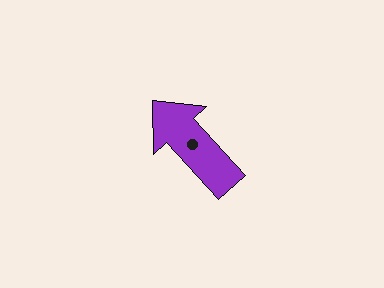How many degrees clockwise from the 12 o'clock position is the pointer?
Approximately 318 degrees.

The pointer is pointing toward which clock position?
Roughly 11 o'clock.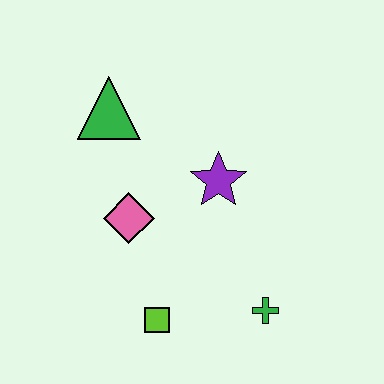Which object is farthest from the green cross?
The green triangle is farthest from the green cross.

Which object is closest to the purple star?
The pink diamond is closest to the purple star.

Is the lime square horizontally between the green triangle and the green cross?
Yes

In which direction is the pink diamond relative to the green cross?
The pink diamond is to the left of the green cross.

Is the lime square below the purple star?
Yes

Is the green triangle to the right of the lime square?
No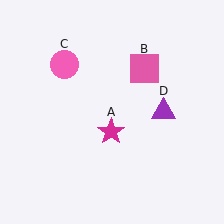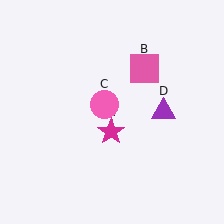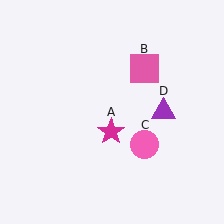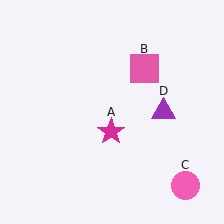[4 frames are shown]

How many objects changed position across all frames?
1 object changed position: pink circle (object C).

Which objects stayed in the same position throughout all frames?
Magenta star (object A) and pink square (object B) and purple triangle (object D) remained stationary.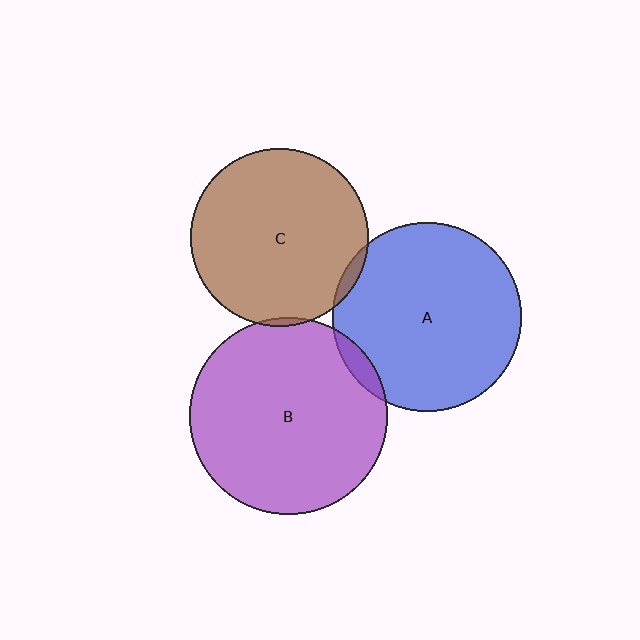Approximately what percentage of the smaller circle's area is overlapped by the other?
Approximately 5%.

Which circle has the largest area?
Circle B (purple).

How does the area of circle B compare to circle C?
Approximately 1.2 times.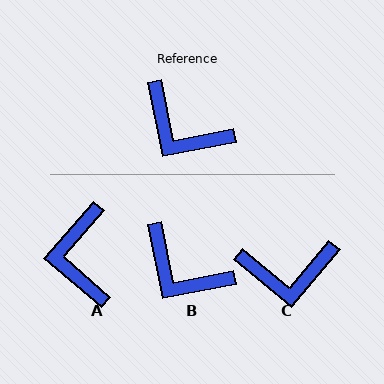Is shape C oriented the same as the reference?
No, it is off by about 40 degrees.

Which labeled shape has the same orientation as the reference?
B.